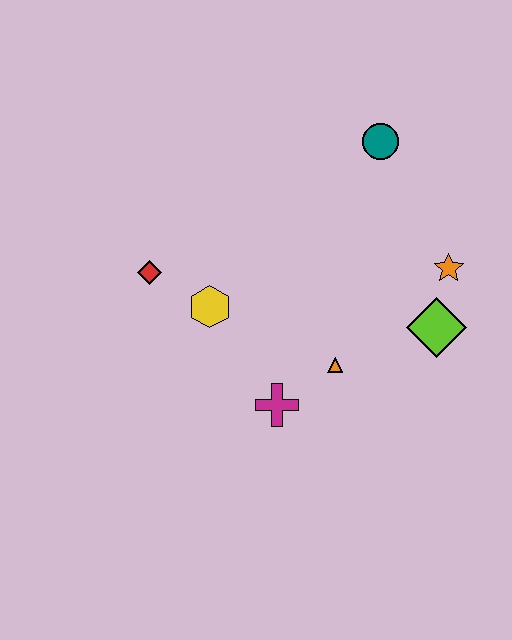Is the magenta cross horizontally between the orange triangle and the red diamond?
Yes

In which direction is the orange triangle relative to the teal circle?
The orange triangle is below the teal circle.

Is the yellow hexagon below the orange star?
Yes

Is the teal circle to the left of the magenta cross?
No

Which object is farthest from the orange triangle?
The teal circle is farthest from the orange triangle.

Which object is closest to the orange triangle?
The magenta cross is closest to the orange triangle.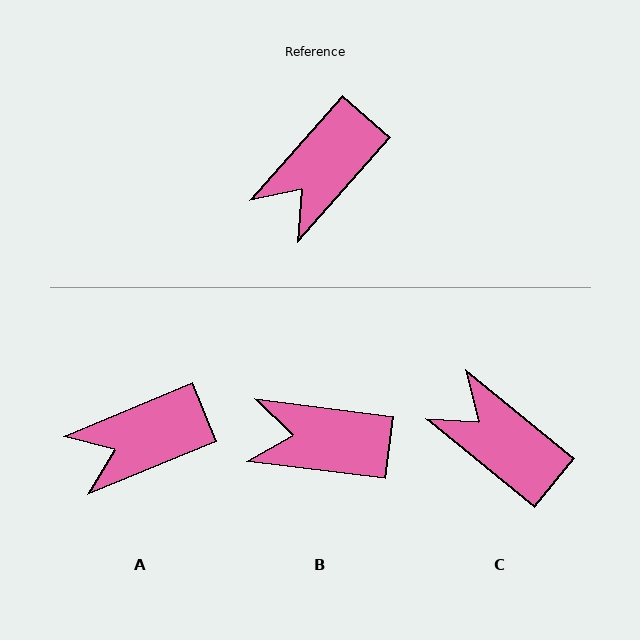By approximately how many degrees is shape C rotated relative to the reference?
Approximately 88 degrees clockwise.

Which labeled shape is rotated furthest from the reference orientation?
C, about 88 degrees away.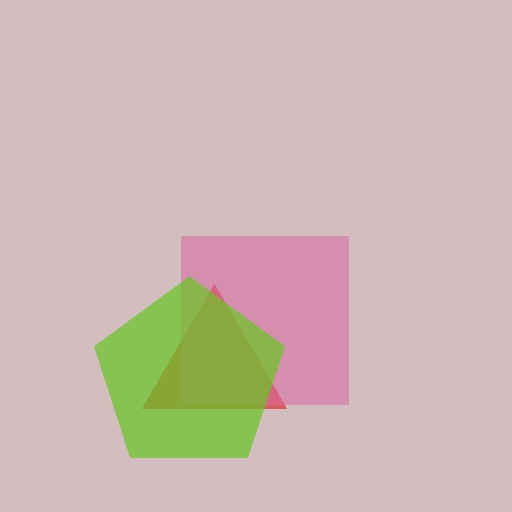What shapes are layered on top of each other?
The layered shapes are: a red triangle, a pink square, a lime pentagon.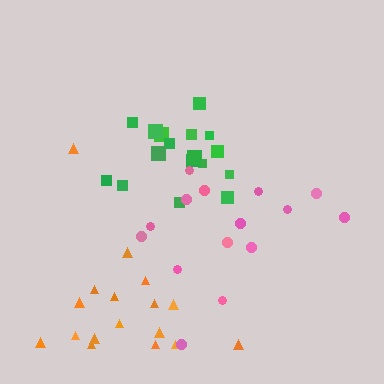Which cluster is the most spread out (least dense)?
Orange.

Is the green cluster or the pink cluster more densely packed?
Green.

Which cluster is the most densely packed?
Green.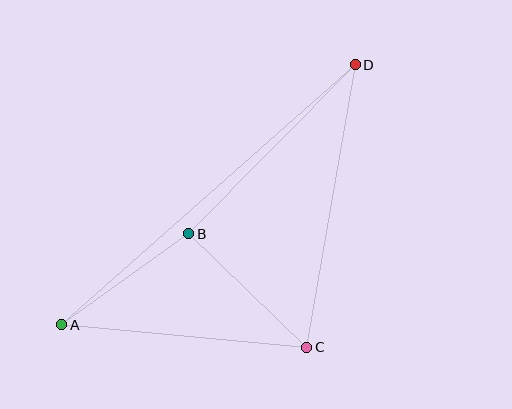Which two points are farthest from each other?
Points A and D are farthest from each other.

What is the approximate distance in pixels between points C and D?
The distance between C and D is approximately 287 pixels.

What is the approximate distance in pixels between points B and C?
The distance between B and C is approximately 164 pixels.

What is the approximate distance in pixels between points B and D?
The distance between B and D is approximately 237 pixels.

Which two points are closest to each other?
Points A and B are closest to each other.